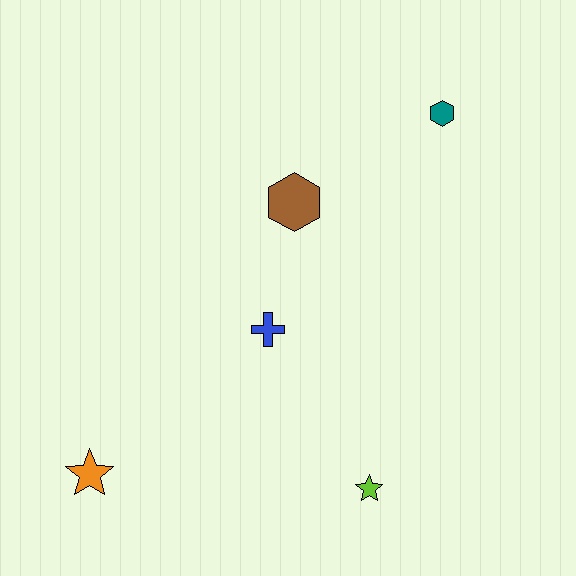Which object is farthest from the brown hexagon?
The orange star is farthest from the brown hexagon.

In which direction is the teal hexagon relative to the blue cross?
The teal hexagon is above the blue cross.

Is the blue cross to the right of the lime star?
No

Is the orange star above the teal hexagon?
No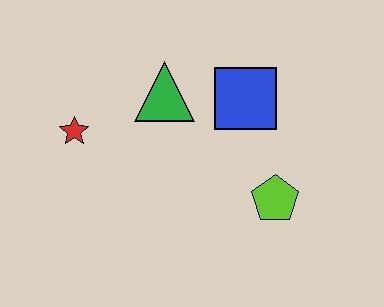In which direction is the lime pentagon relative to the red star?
The lime pentagon is to the right of the red star.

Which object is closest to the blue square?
The green triangle is closest to the blue square.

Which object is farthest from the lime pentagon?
The red star is farthest from the lime pentagon.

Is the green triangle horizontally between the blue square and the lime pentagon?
No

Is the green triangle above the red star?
Yes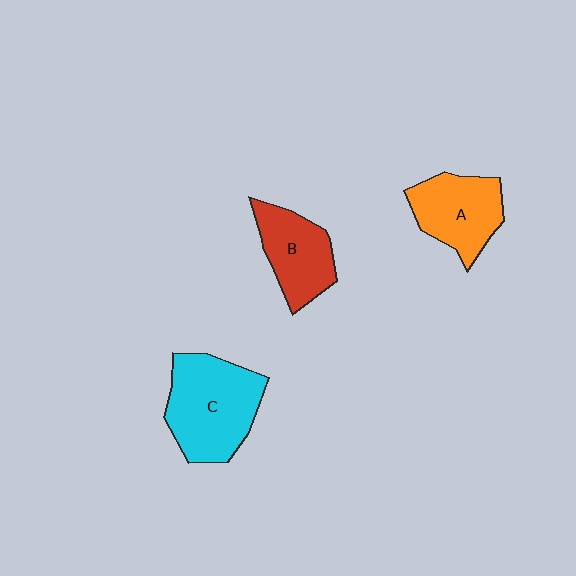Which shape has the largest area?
Shape C (cyan).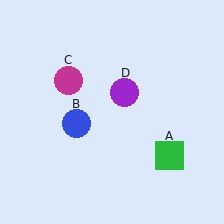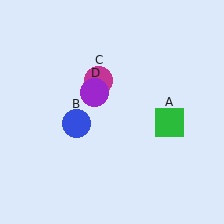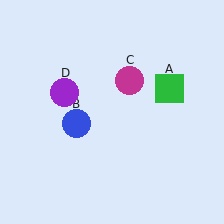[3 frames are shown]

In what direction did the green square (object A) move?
The green square (object A) moved up.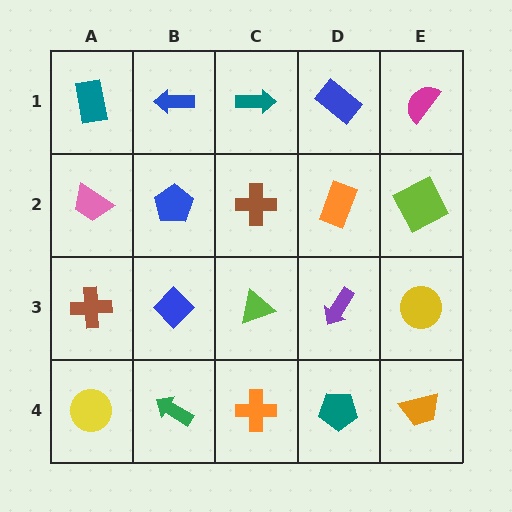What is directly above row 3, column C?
A brown cross.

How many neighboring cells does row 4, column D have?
3.